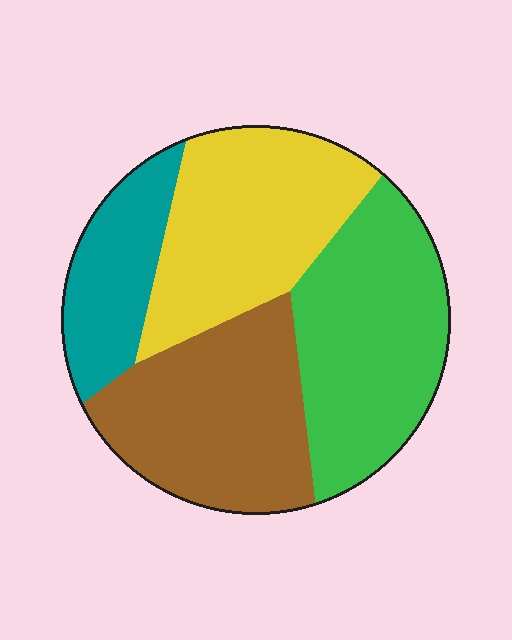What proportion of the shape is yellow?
Yellow takes up about one quarter (1/4) of the shape.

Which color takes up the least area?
Teal, at roughly 15%.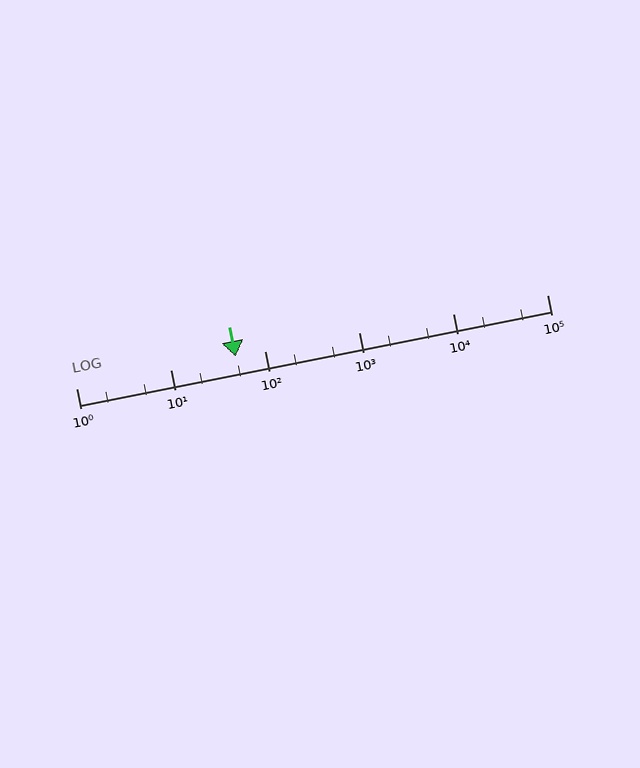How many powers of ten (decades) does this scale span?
The scale spans 5 decades, from 1 to 100000.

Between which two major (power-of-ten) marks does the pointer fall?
The pointer is between 10 and 100.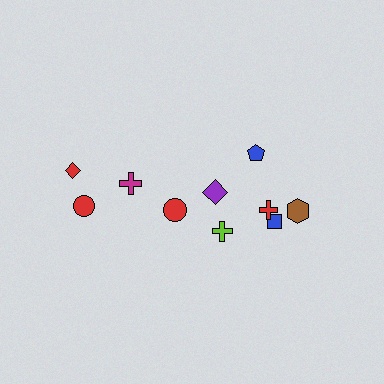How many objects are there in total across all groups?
There are 10 objects.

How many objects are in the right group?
There are 6 objects.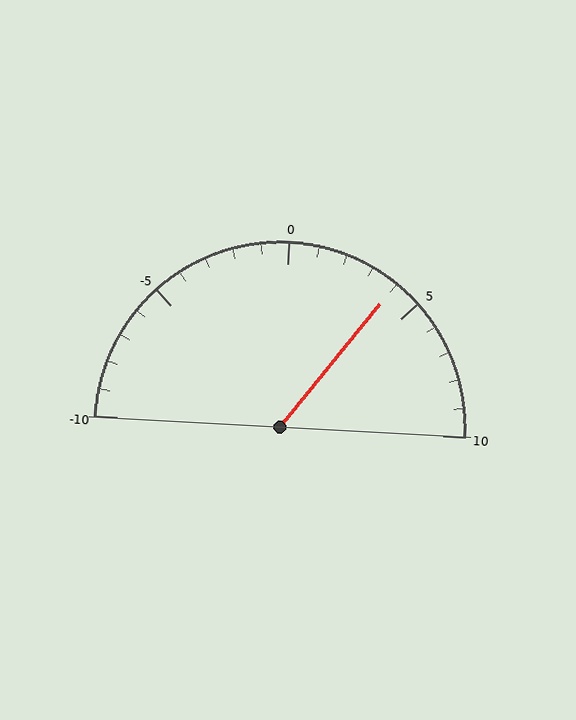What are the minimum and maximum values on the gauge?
The gauge ranges from -10 to 10.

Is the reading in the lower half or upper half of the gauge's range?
The reading is in the upper half of the range (-10 to 10).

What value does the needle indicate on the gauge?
The needle indicates approximately 4.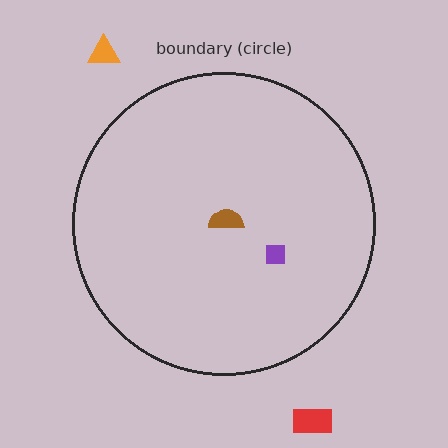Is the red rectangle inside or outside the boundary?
Outside.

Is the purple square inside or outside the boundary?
Inside.